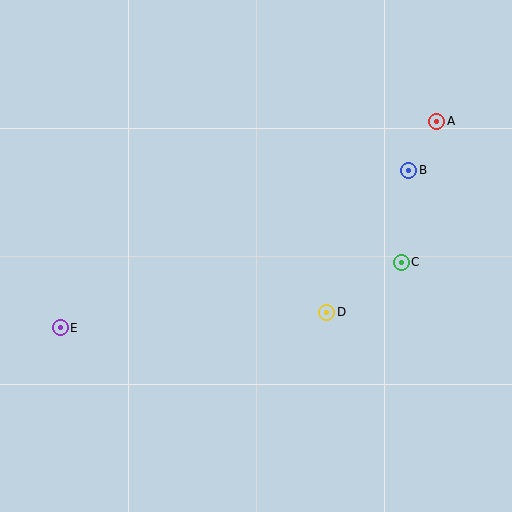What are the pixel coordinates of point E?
Point E is at (60, 328).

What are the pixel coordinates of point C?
Point C is at (401, 262).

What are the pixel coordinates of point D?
Point D is at (327, 312).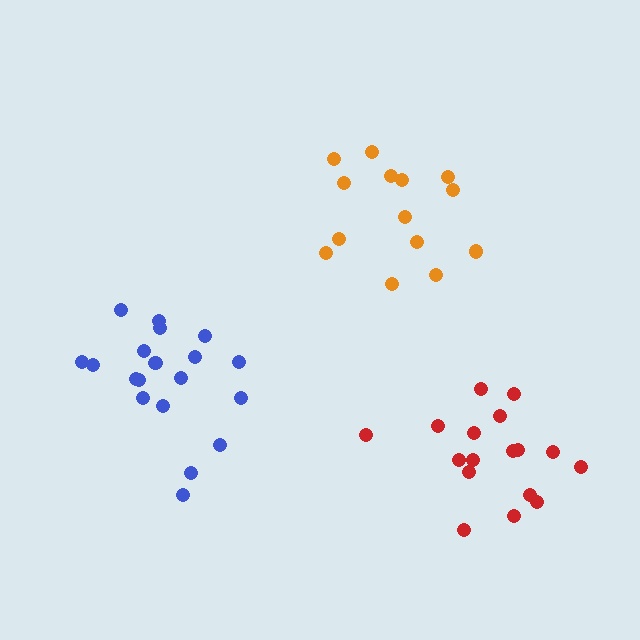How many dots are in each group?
Group 1: 14 dots, Group 2: 17 dots, Group 3: 19 dots (50 total).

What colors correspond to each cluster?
The clusters are colored: orange, red, blue.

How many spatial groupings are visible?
There are 3 spatial groupings.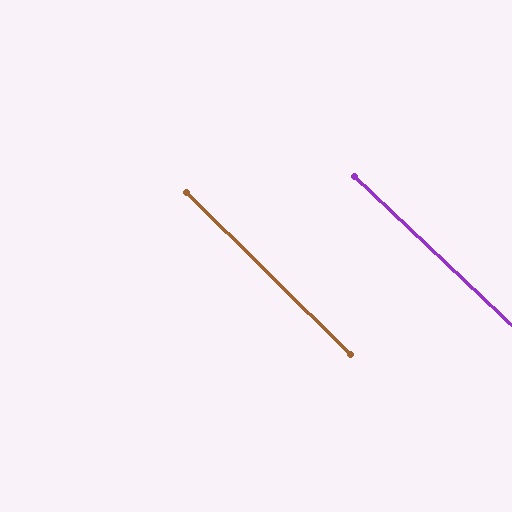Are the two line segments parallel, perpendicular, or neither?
Parallel — their directions differ by only 1.0°.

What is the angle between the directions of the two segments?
Approximately 1 degree.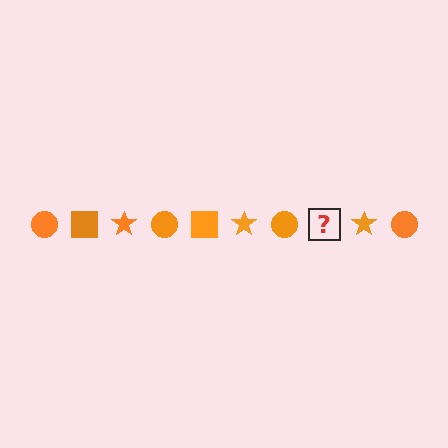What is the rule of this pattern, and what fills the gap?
The rule is that the pattern cycles through circle, square, star shapes in orange. The gap should be filled with an orange square.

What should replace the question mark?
The question mark should be replaced with an orange square.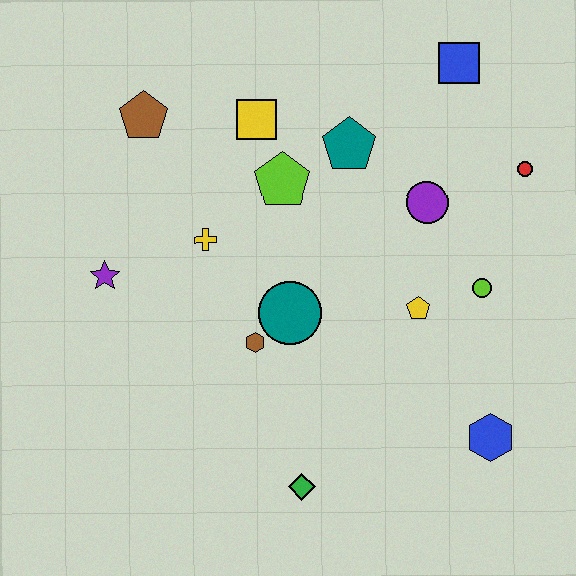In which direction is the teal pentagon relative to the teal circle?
The teal pentagon is above the teal circle.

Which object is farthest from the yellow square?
The blue hexagon is farthest from the yellow square.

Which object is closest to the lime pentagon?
The yellow square is closest to the lime pentagon.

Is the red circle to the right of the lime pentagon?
Yes